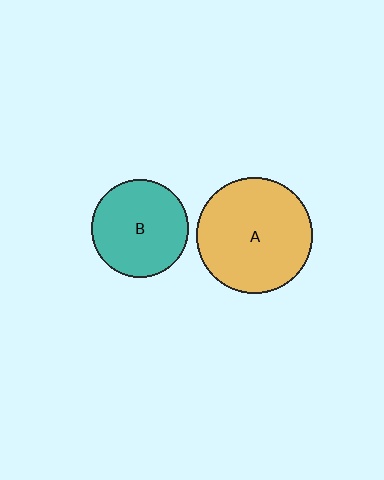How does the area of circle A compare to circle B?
Approximately 1.4 times.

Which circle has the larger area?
Circle A (orange).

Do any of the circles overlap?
No, none of the circles overlap.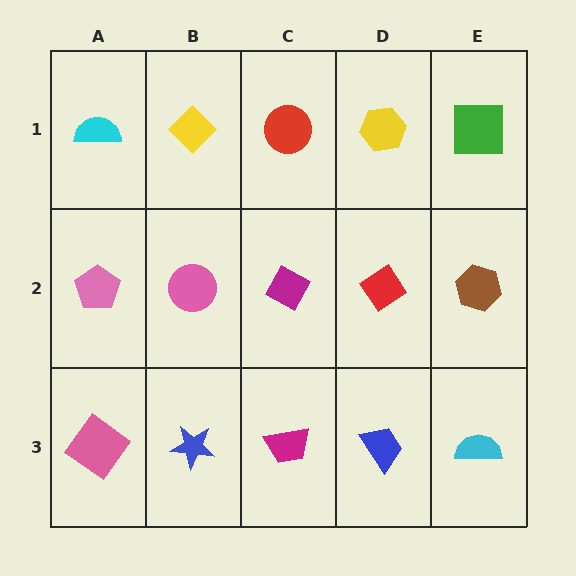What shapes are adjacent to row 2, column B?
A yellow diamond (row 1, column B), a blue star (row 3, column B), a pink pentagon (row 2, column A), a magenta diamond (row 2, column C).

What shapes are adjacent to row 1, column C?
A magenta diamond (row 2, column C), a yellow diamond (row 1, column B), a yellow hexagon (row 1, column D).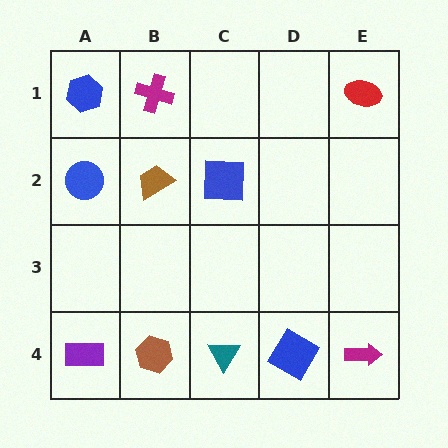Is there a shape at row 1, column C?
No, that cell is empty.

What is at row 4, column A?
A purple rectangle.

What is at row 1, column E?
A red ellipse.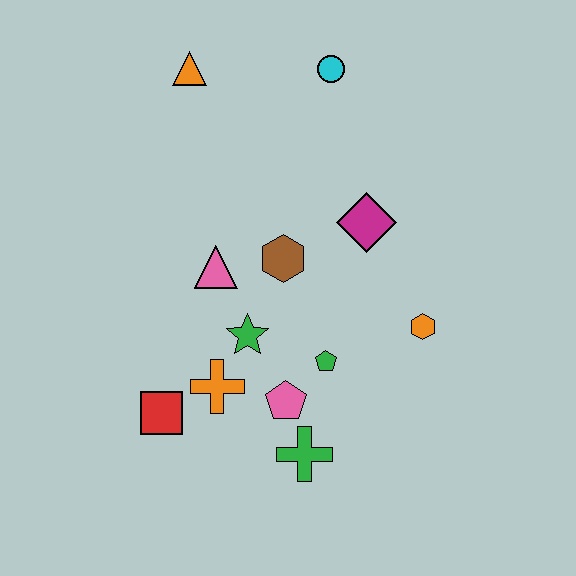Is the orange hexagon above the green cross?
Yes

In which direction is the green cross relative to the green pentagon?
The green cross is below the green pentagon.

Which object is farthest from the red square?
The cyan circle is farthest from the red square.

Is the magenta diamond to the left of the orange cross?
No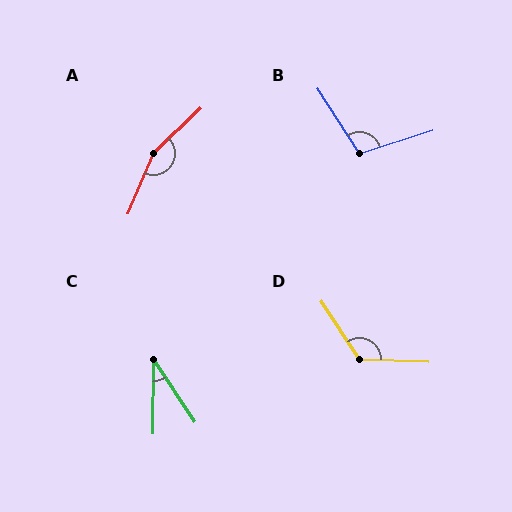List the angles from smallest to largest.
C (34°), B (105°), D (125°), A (157°).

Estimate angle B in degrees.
Approximately 105 degrees.